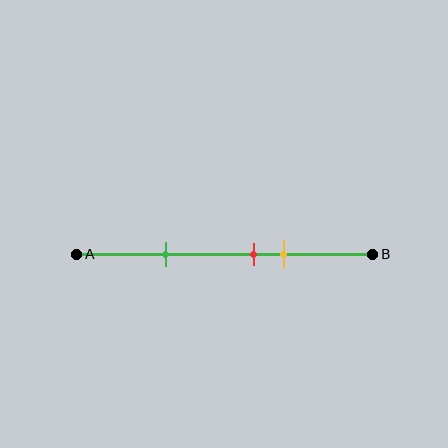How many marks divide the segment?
There are 3 marks dividing the segment.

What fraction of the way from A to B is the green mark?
The green mark is approximately 30% (0.3) of the way from A to B.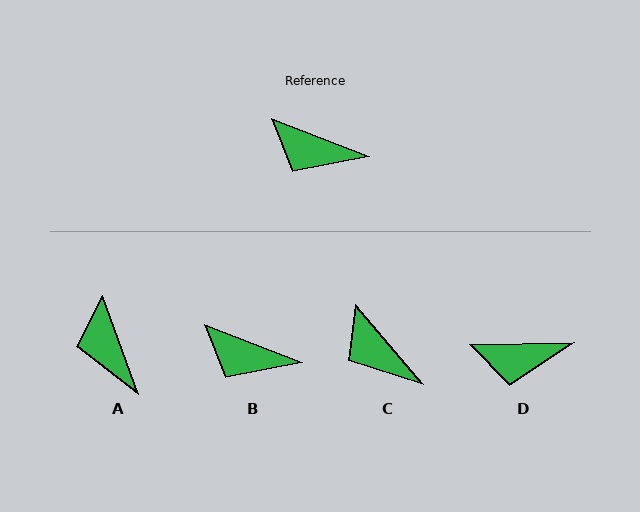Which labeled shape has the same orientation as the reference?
B.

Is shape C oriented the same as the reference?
No, it is off by about 29 degrees.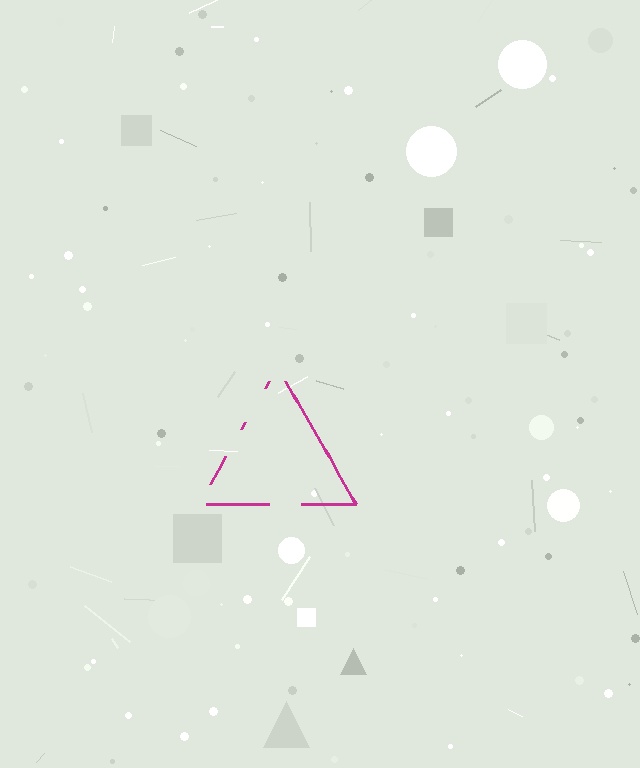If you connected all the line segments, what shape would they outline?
They would outline a triangle.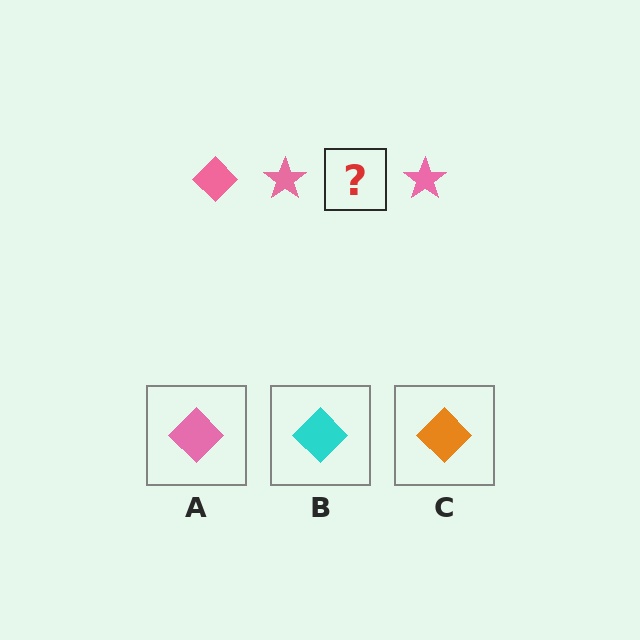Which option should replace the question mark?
Option A.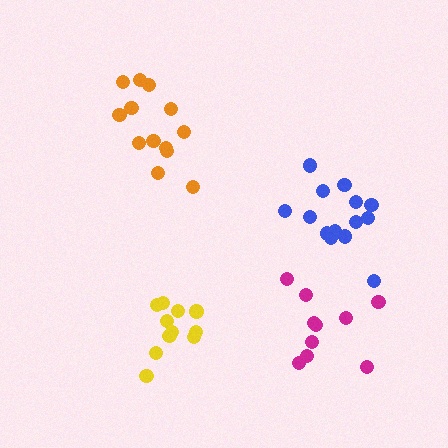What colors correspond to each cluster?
The clusters are colored: yellow, blue, orange, magenta.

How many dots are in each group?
Group 1: 11 dots, Group 2: 14 dots, Group 3: 13 dots, Group 4: 10 dots (48 total).